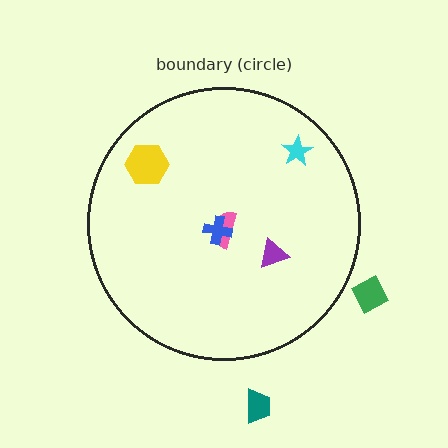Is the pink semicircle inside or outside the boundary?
Inside.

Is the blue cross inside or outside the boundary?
Inside.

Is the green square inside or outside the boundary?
Outside.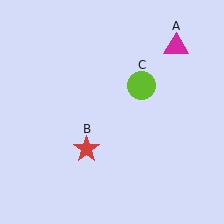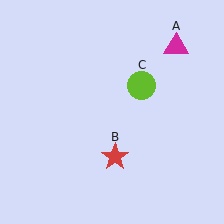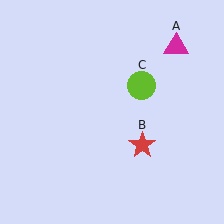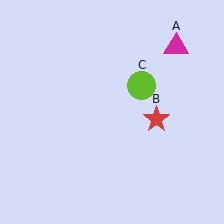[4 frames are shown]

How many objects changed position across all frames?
1 object changed position: red star (object B).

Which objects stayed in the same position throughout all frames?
Magenta triangle (object A) and lime circle (object C) remained stationary.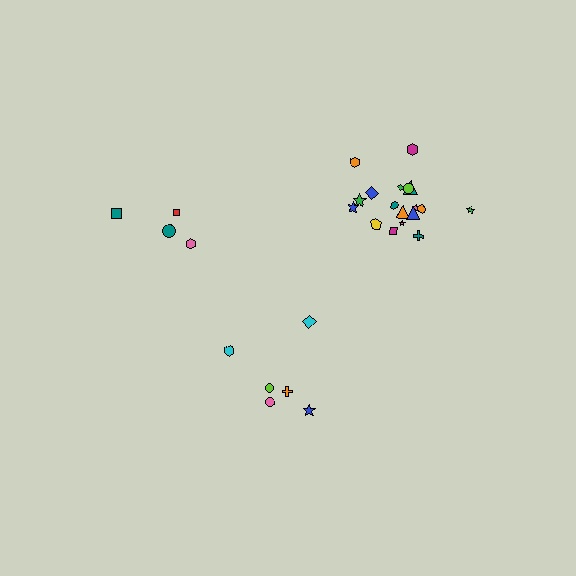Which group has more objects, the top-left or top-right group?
The top-right group.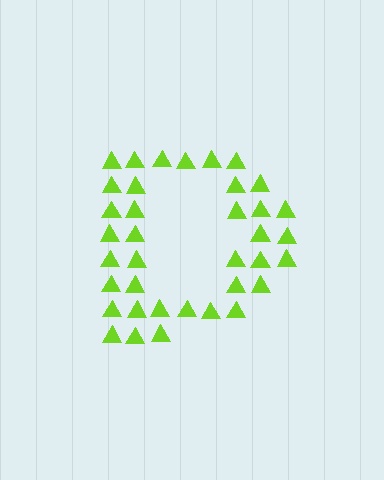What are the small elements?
The small elements are triangles.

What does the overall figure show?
The overall figure shows the letter D.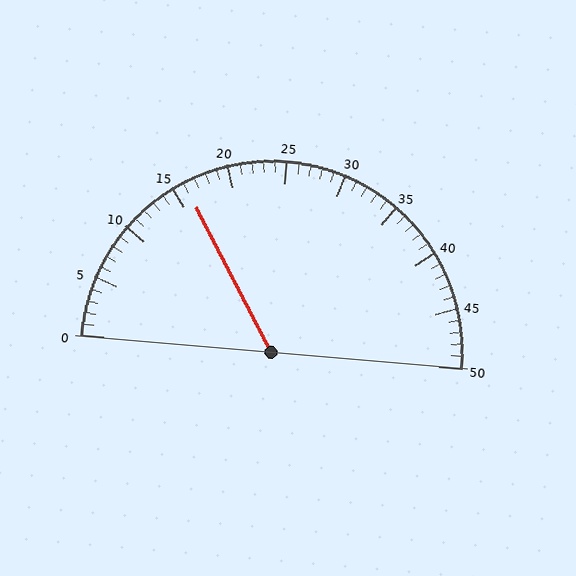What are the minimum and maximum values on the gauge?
The gauge ranges from 0 to 50.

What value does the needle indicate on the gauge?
The needle indicates approximately 16.